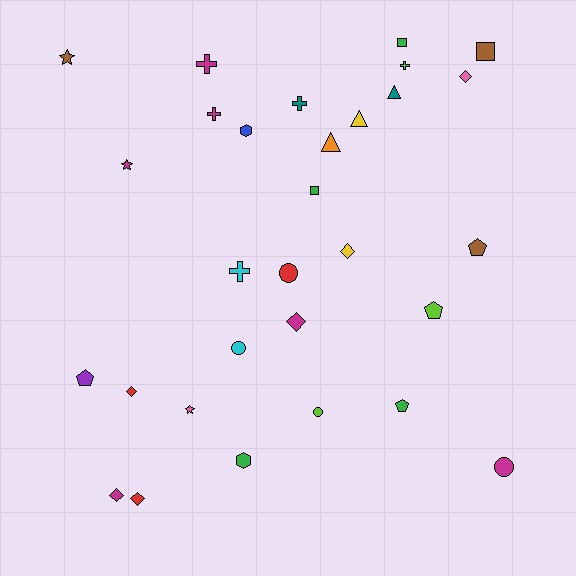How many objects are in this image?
There are 30 objects.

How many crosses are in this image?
There are 5 crosses.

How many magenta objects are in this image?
There are 6 magenta objects.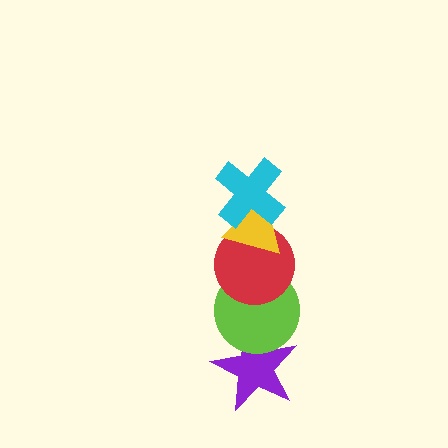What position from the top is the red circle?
The red circle is 3rd from the top.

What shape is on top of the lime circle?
The red circle is on top of the lime circle.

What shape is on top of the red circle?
The yellow triangle is on top of the red circle.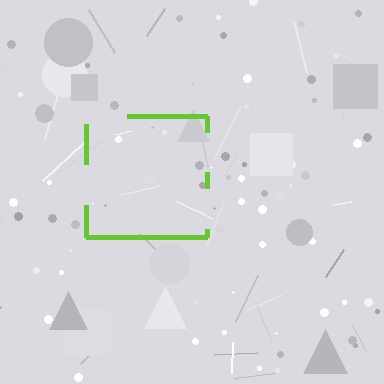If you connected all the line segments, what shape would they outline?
They would outline a square.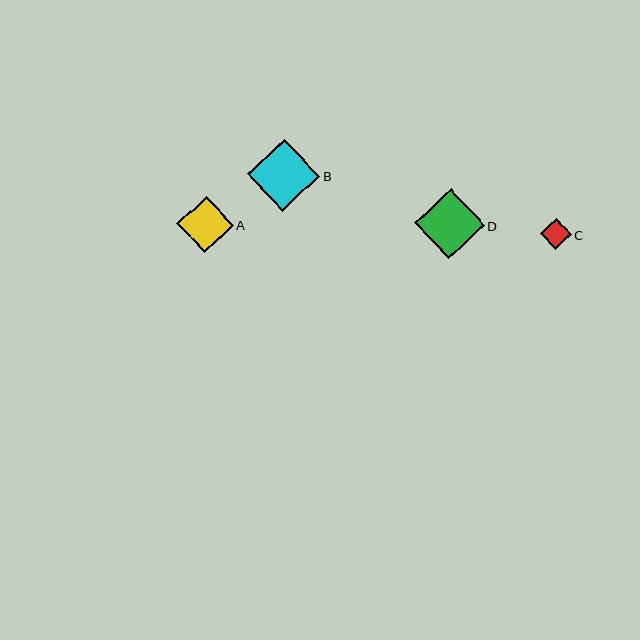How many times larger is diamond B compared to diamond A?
Diamond B is approximately 1.3 times the size of diamond A.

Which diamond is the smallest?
Diamond C is the smallest with a size of approximately 30 pixels.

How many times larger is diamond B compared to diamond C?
Diamond B is approximately 2.4 times the size of diamond C.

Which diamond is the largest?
Diamond B is the largest with a size of approximately 72 pixels.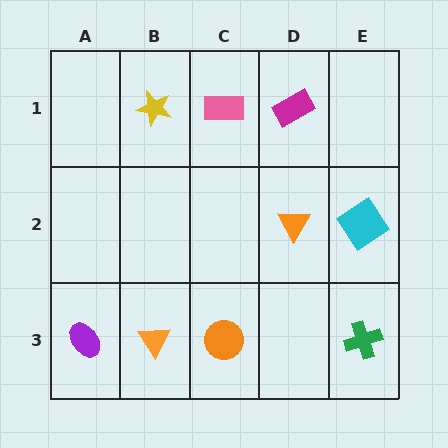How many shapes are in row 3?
4 shapes.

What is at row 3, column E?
A green cross.